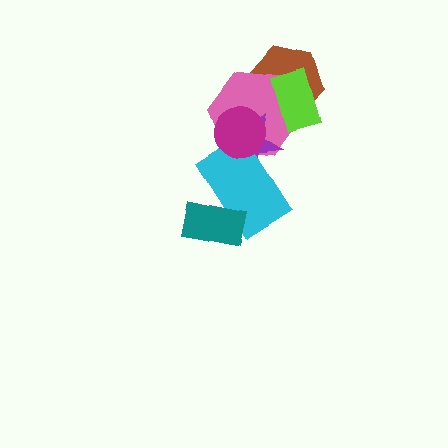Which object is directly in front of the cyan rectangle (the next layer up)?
The teal rectangle is directly in front of the cyan rectangle.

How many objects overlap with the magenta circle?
3 objects overlap with the magenta circle.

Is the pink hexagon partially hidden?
Yes, it is partially covered by another shape.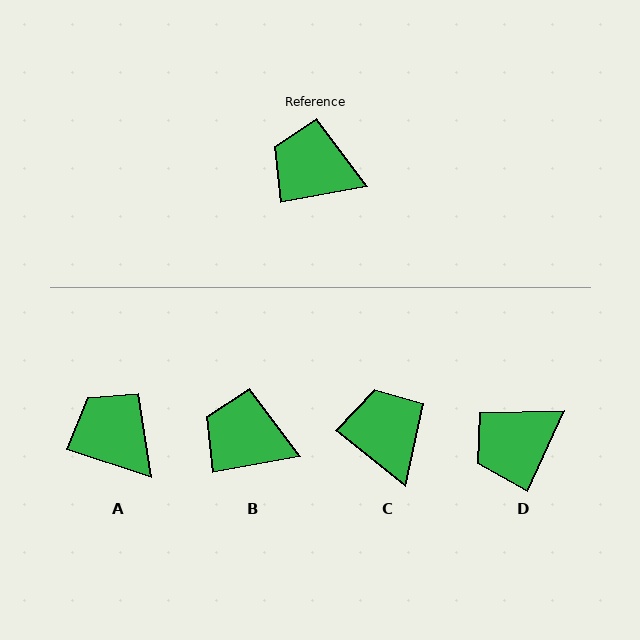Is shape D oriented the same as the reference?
No, it is off by about 54 degrees.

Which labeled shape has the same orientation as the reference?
B.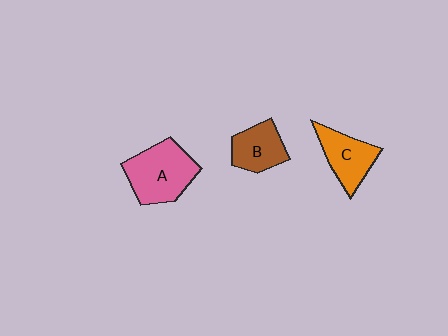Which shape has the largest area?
Shape A (pink).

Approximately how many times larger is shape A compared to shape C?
Approximately 1.4 times.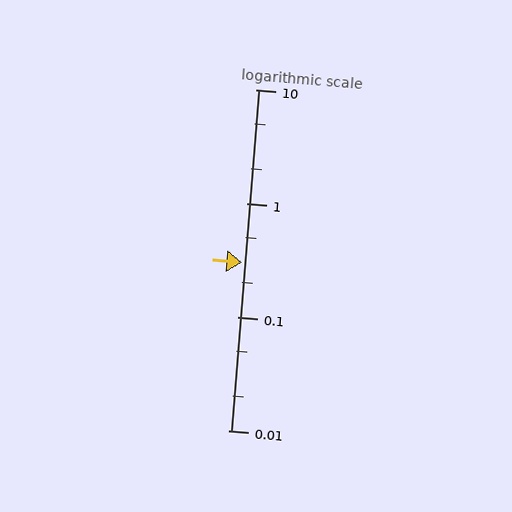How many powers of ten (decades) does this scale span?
The scale spans 3 decades, from 0.01 to 10.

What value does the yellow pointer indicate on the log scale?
The pointer indicates approximately 0.3.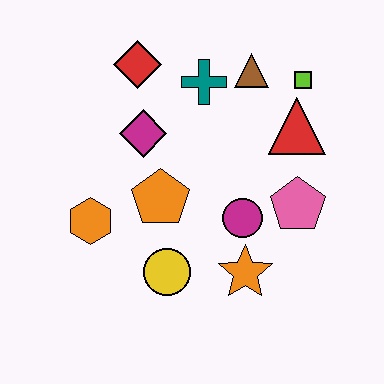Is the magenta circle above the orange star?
Yes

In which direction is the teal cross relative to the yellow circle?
The teal cross is above the yellow circle.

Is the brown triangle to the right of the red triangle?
No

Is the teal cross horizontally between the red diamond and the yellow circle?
No